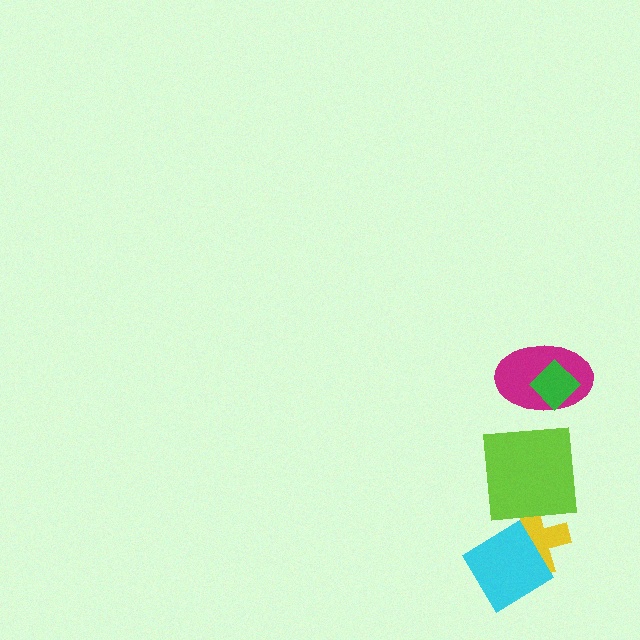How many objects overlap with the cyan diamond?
1 object overlaps with the cyan diamond.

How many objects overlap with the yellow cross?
2 objects overlap with the yellow cross.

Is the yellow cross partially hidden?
Yes, it is partially covered by another shape.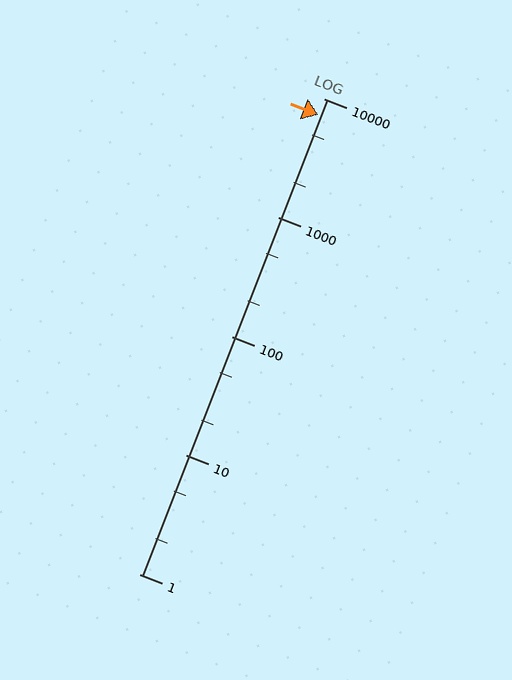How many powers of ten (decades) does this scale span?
The scale spans 4 decades, from 1 to 10000.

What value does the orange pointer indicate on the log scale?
The pointer indicates approximately 7300.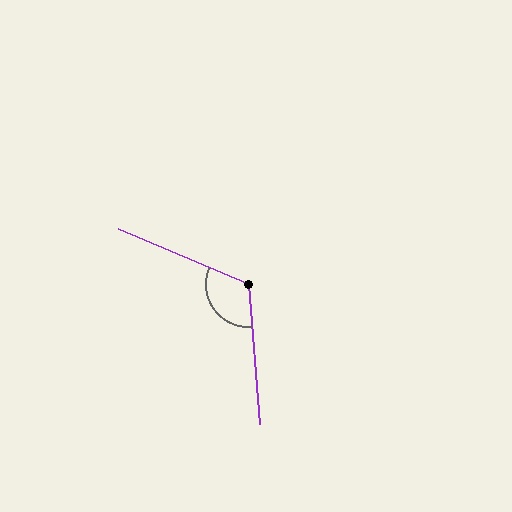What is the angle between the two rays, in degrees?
Approximately 117 degrees.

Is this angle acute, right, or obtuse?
It is obtuse.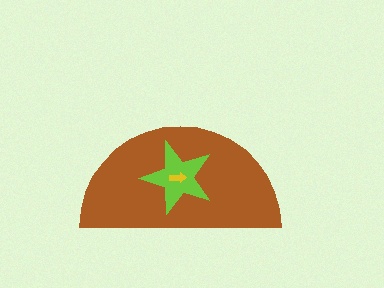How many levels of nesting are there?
3.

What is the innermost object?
The yellow arrow.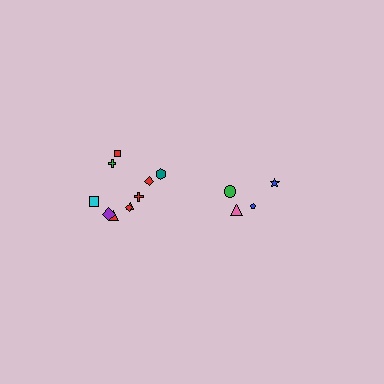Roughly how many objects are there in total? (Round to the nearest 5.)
Roughly 15 objects in total.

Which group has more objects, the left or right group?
The left group.